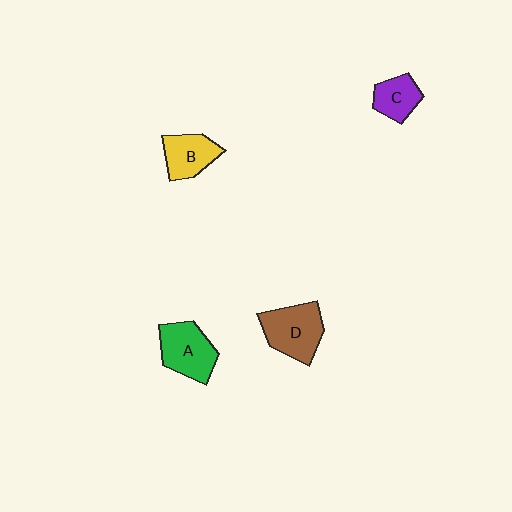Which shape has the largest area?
Shape D (brown).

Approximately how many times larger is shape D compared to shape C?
Approximately 1.7 times.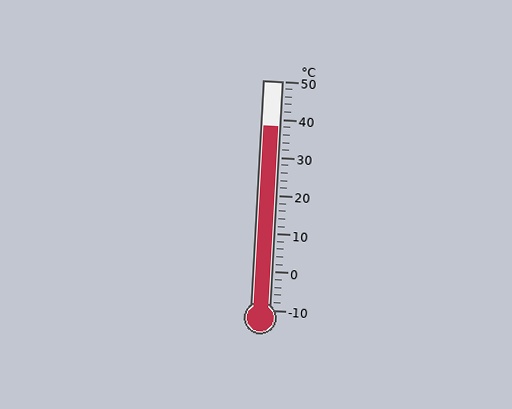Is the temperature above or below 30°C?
The temperature is above 30°C.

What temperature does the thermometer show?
The thermometer shows approximately 38°C.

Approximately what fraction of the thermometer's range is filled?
The thermometer is filled to approximately 80% of its range.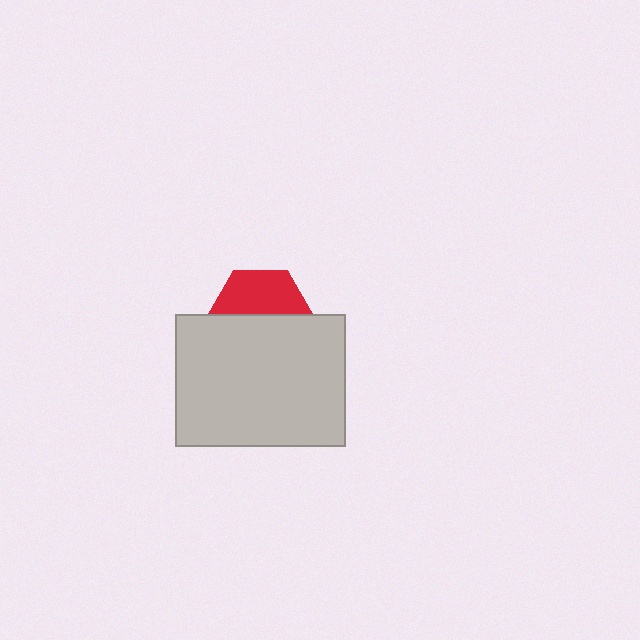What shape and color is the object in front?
The object in front is a light gray rectangle.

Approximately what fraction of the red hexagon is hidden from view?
Roughly 55% of the red hexagon is hidden behind the light gray rectangle.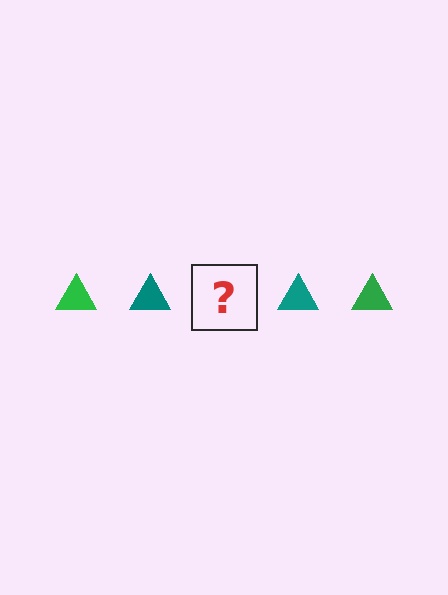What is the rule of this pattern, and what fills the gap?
The rule is that the pattern cycles through green, teal triangles. The gap should be filled with a green triangle.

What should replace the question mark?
The question mark should be replaced with a green triangle.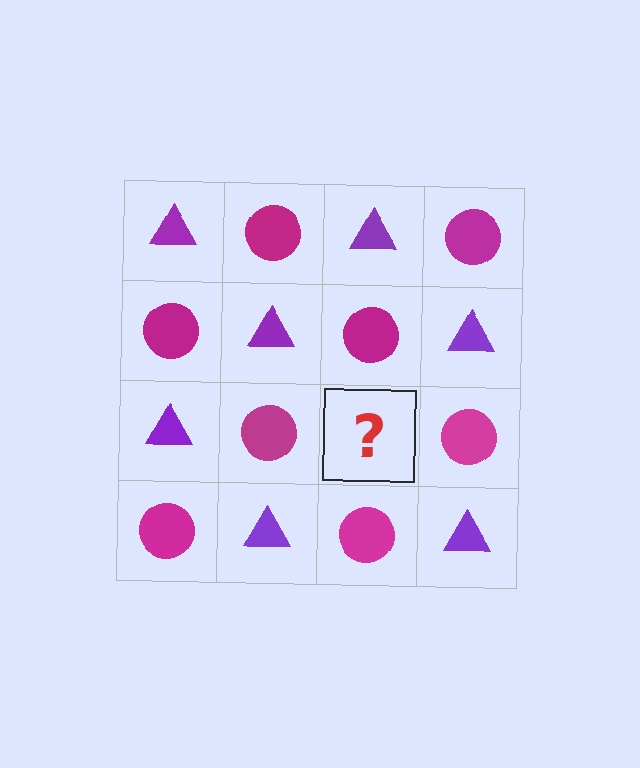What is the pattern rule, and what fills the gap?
The rule is that it alternates purple triangle and magenta circle in a checkerboard pattern. The gap should be filled with a purple triangle.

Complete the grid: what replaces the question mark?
The question mark should be replaced with a purple triangle.